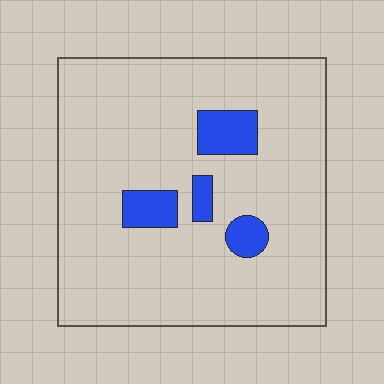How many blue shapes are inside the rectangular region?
4.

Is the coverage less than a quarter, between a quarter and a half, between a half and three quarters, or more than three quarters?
Less than a quarter.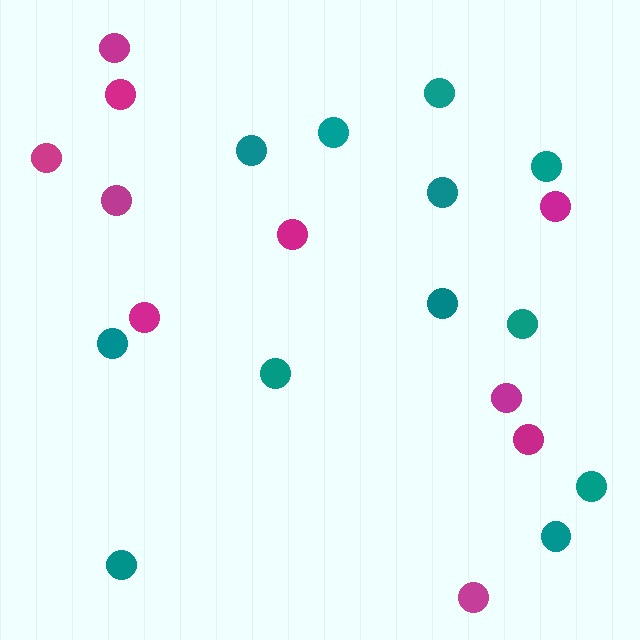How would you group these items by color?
There are 2 groups: one group of teal circles (12) and one group of magenta circles (10).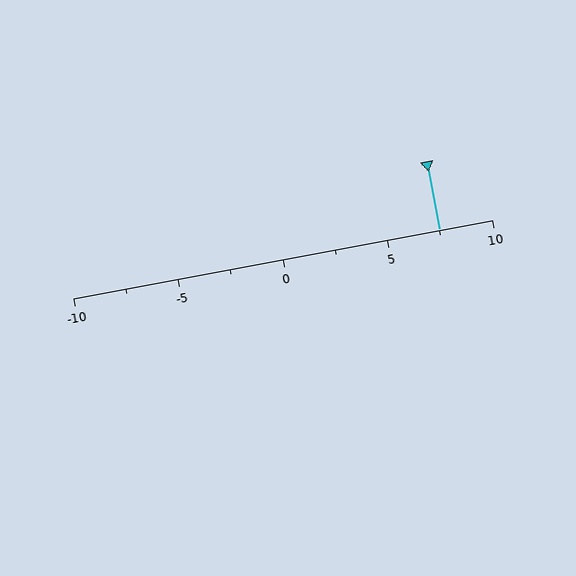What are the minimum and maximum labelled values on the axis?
The axis runs from -10 to 10.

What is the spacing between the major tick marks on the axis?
The major ticks are spaced 5 apart.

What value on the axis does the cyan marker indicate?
The marker indicates approximately 7.5.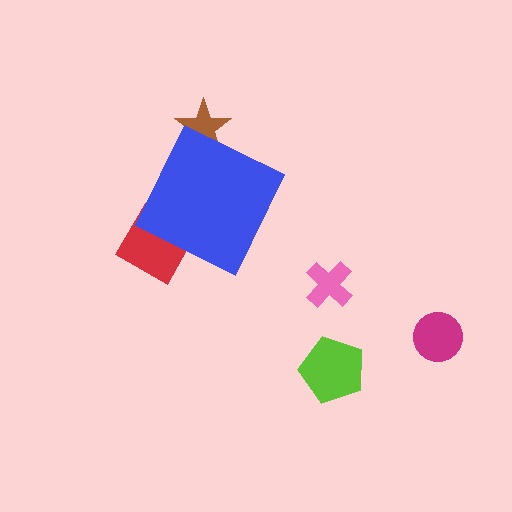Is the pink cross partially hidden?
No, the pink cross is fully visible.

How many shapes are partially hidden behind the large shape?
2 shapes are partially hidden.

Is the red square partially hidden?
Yes, the red square is partially hidden behind the blue diamond.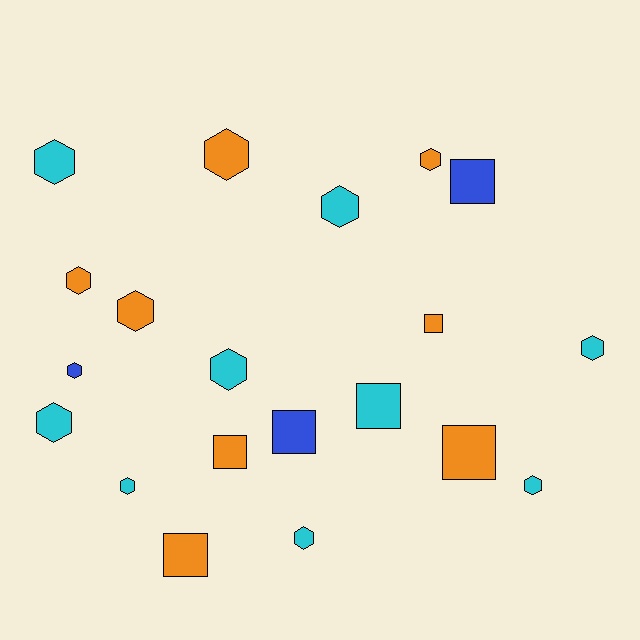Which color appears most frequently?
Cyan, with 9 objects.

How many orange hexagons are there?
There are 4 orange hexagons.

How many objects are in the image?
There are 20 objects.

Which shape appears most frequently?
Hexagon, with 13 objects.